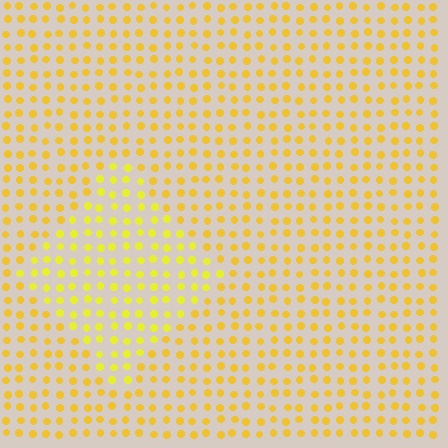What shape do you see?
I see a diamond.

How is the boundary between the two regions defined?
The boundary is defined purely by a slight shift in hue (about 17 degrees). Spacing, size, and orientation are identical on both sides.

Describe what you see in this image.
The image is filled with small yellow elements in a uniform arrangement. A diamond-shaped region is visible where the elements are tinted to a slightly different hue, forming a subtle color boundary.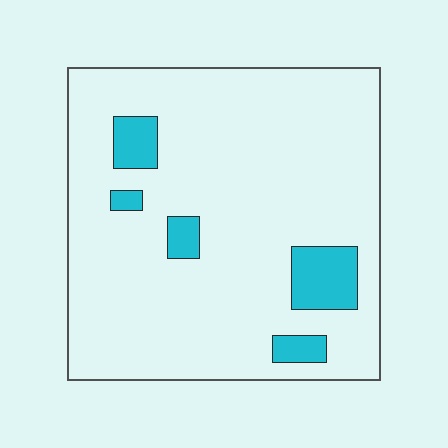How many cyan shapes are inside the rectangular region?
5.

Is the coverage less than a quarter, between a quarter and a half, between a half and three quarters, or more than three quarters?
Less than a quarter.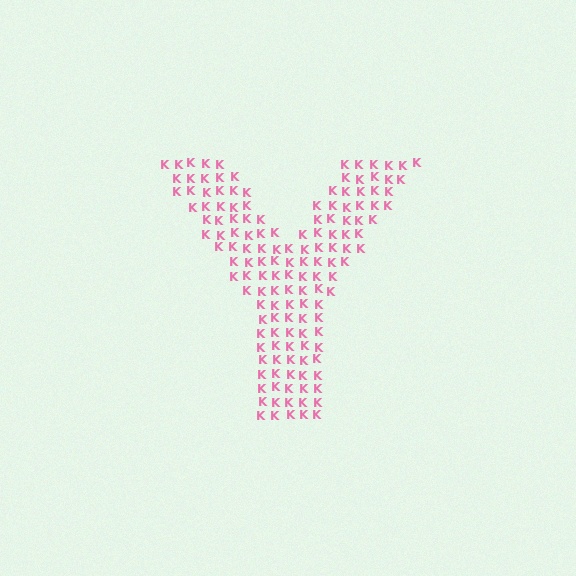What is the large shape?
The large shape is the letter Y.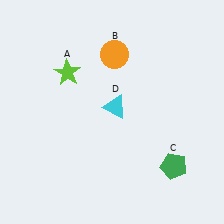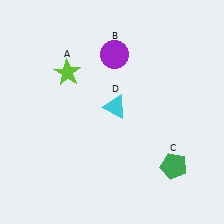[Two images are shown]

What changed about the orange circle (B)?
In Image 1, B is orange. In Image 2, it changed to purple.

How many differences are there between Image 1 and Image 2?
There is 1 difference between the two images.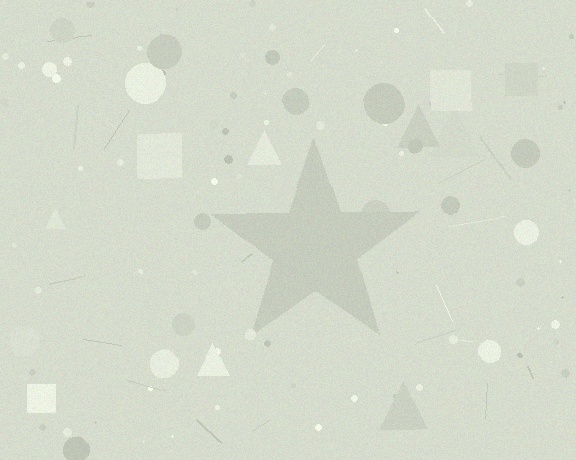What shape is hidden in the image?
A star is hidden in the image.